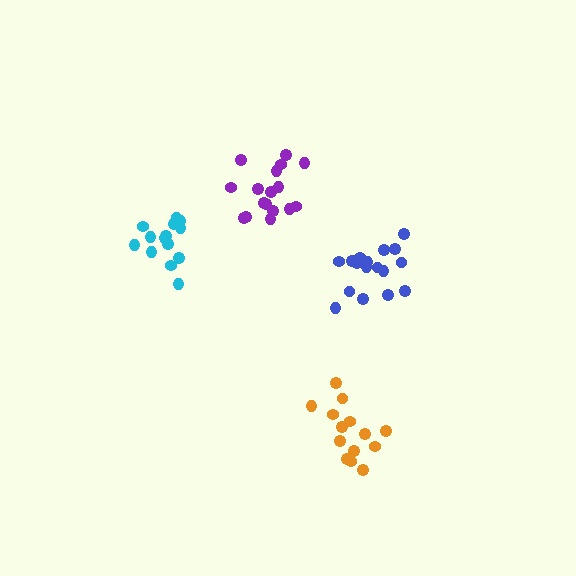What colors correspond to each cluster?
The clusters are colored: blue, orange, purple, cyan.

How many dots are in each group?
Group 1: 17 dots, Group 2: 14 dots, Group 3: 17 dots, Group 4: 14 dots (62 total).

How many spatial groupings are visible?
There are 4 spatial groupings.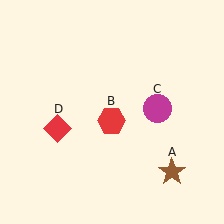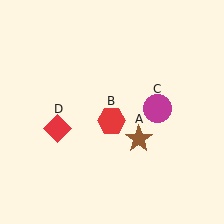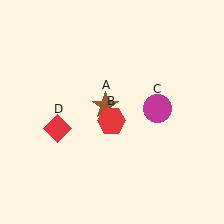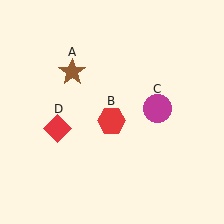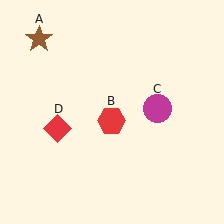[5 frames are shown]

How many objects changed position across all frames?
1 object changed position: brown star (object A).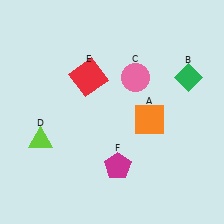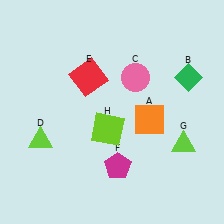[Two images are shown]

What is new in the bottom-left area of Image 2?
A lime square (H) was added in the bottom-left area of Image 2.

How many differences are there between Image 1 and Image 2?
There are 2 differences between the two images.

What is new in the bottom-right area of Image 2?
A lime triangle (G) was added in the bottom-right area of Image 2.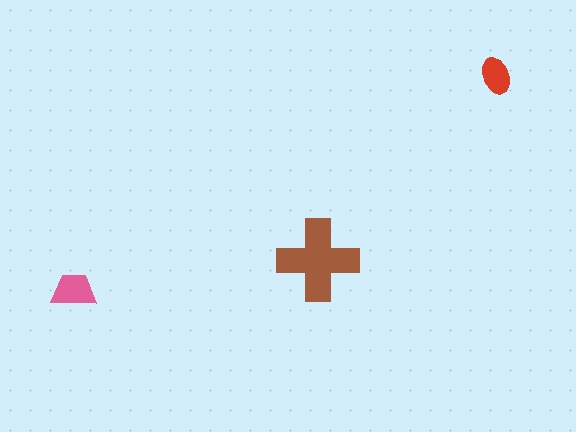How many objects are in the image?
There are 3 objects in the image.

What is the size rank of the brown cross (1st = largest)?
1st.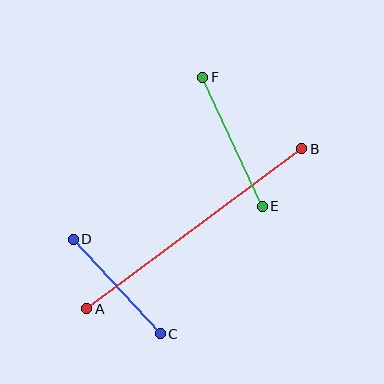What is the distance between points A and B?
The distance is approximately 268 pixels.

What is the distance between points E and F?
The distance is approximately 142 pixels.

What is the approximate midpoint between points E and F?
The midpoint is at approximately (233, 142) pixels.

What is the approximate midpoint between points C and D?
The midpoint is at approximately (117, 287) pixels.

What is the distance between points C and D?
The distance is approximately 128 pixels.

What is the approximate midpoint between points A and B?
The midpoint is at approximately (194, 229) pixels.